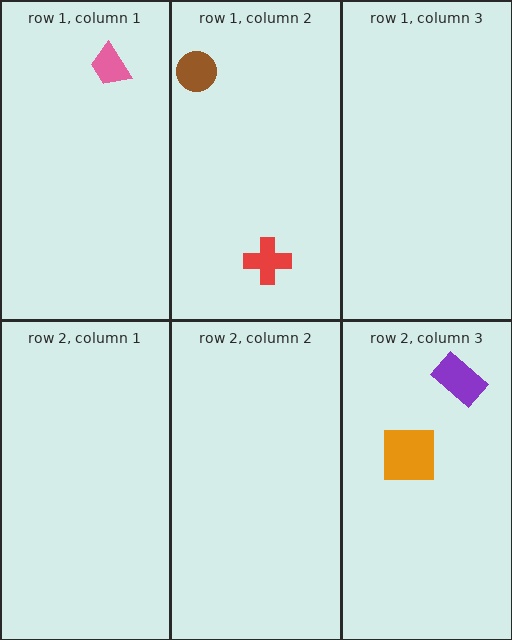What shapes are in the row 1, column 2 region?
The brown circle, the red cross.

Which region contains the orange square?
The row 2, column 3 region.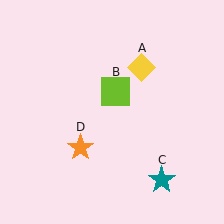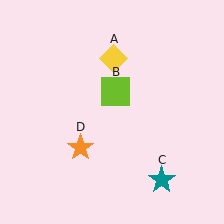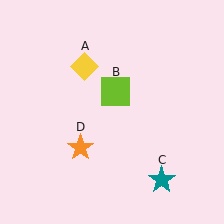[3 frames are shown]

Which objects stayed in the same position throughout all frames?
Lime square (object B) and teal star (object C) and orange star (object D) remained stationary.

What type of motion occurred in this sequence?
The yellow diamond (object A) rotated counterclockwise around the center of the scene.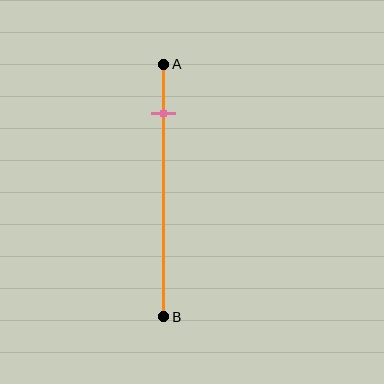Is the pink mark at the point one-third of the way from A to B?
No, the mark is at about 20% from A, not at the 33% one-third point.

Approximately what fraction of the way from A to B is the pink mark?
The pink mark is approximately 20% of the way from A to B.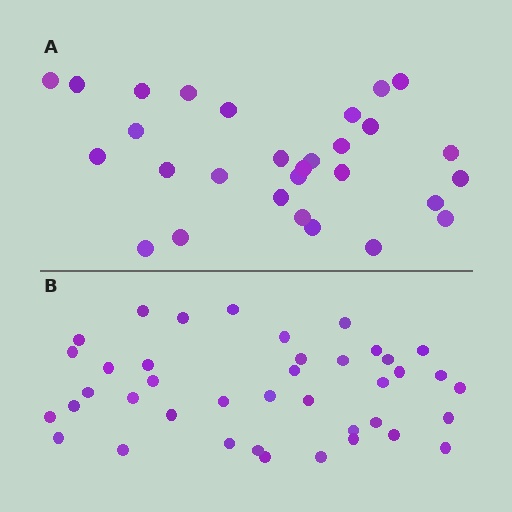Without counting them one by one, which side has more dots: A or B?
Region B (the bottom region) has more dots.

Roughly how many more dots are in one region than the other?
Region B has roughly 12 or so more dots than region A.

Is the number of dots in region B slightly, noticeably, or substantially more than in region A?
Region B has noticeably more, but not dramatically so. The ratio is roughly 1.4 to 1.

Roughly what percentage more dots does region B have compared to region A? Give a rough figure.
About 40% more.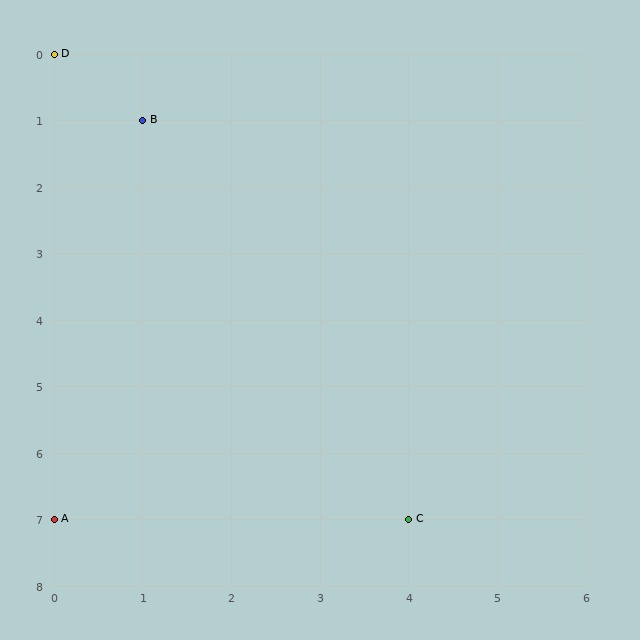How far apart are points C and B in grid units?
Points C and B are 3 columns and 6 rows apart (about 6.7 grid units diagonally).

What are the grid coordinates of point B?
Point B is at grid coordinates (1, 1).